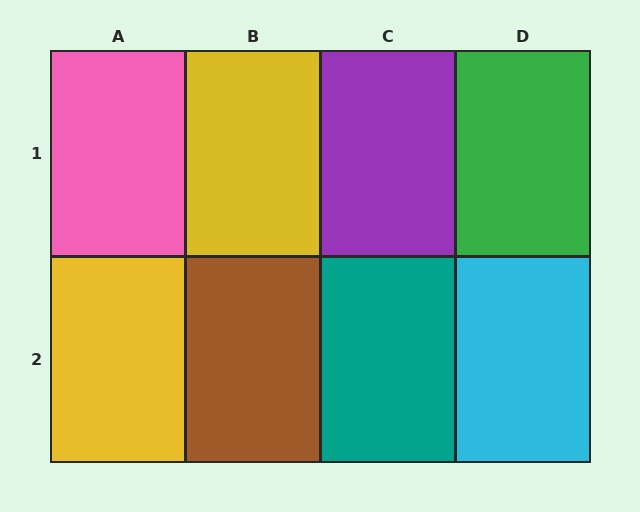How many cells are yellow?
2 cells are yellow.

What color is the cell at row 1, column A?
Pink.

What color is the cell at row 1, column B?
Yellow.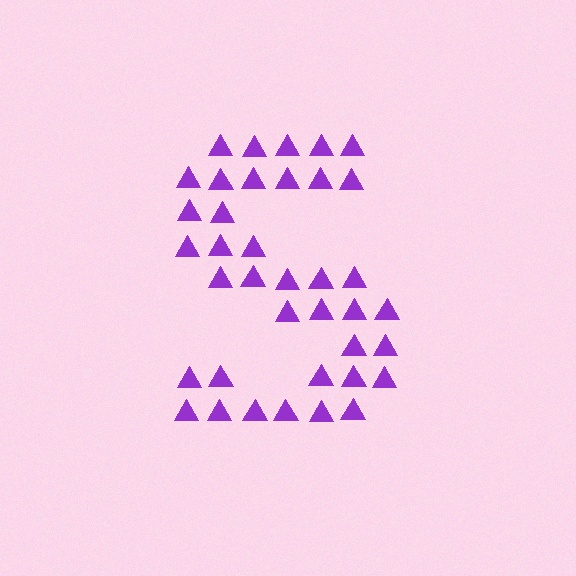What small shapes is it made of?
It is made of small triangles.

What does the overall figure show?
The overall figure shows the letter S.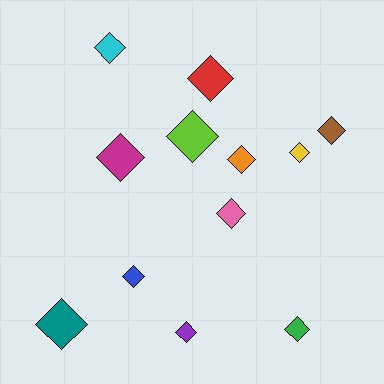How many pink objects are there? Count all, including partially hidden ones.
There is 1 pink object.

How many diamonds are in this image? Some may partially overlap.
There are 12 diamonds.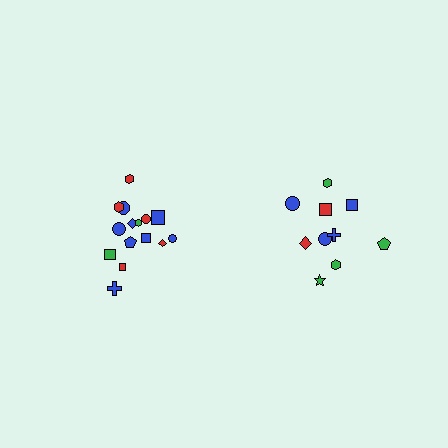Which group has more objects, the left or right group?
The left group.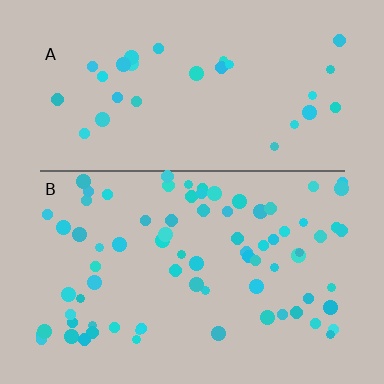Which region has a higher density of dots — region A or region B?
B (the bottom).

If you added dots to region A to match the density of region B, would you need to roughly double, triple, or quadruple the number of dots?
Approximately triple.